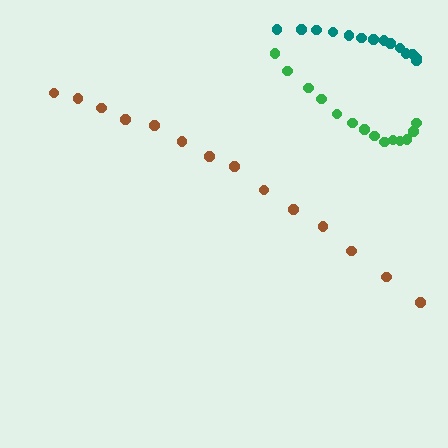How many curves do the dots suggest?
There are 3 distinct paths.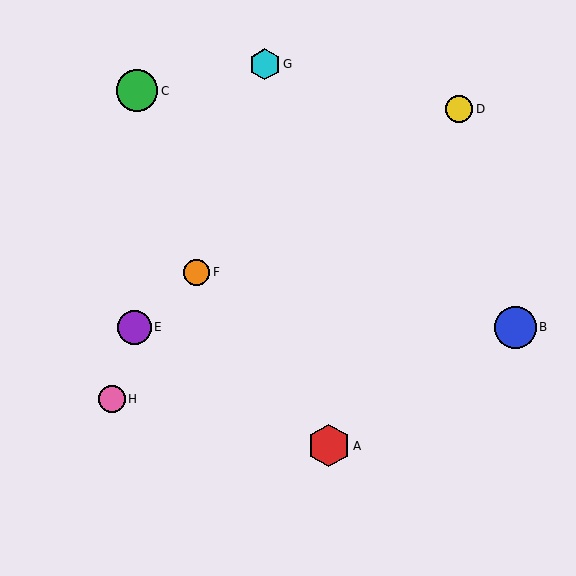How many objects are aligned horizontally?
2 objects (B, E) are aligned horizontally.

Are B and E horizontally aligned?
Yes, both are at y≈327.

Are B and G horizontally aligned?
No, B is at y≈327 and G is at y≈64.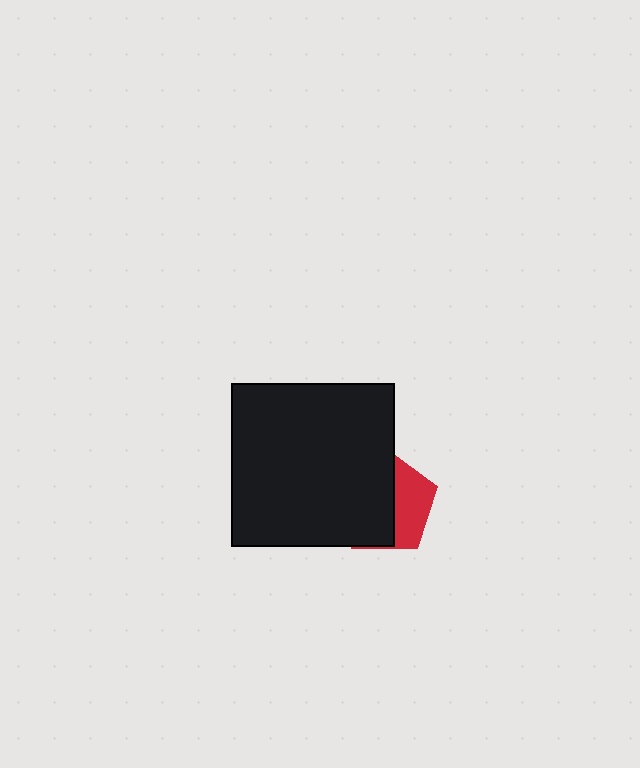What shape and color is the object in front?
The object in front is a black square.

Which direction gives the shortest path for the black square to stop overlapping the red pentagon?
Moving left gives the shortest separation.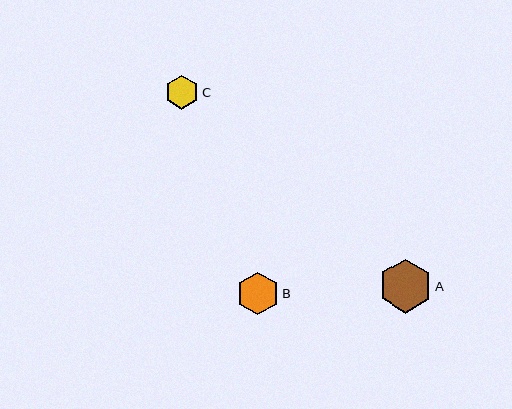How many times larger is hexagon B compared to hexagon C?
Hexagon B is approximately 1.3 times the size of hexagon C.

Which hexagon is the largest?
Hexagon A is the largest with a size of approximately 54 pixels.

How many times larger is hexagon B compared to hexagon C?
Hexagon B is approximately 1.3 times the size of hexagon C.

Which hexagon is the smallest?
Hexagon C is the smallest with a size of approximately 34 pixels.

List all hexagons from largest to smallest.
From largest to smallest: A, B, C.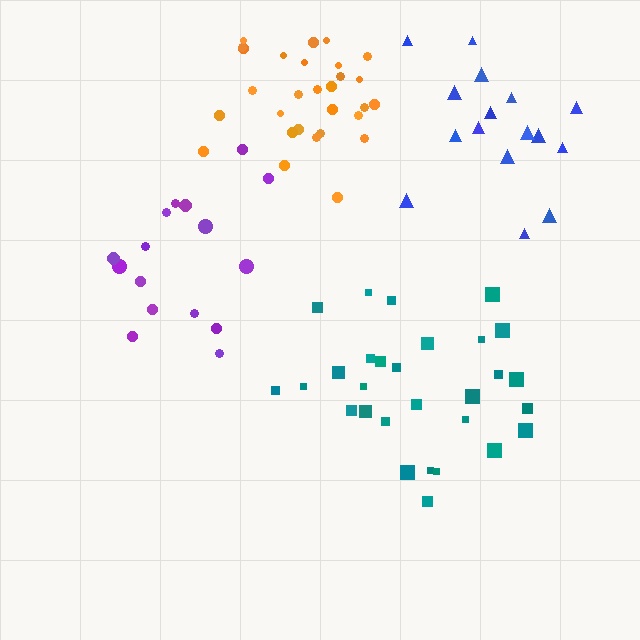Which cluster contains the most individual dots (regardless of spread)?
Teal (29).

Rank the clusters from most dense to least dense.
orange, teal, purple, blue.